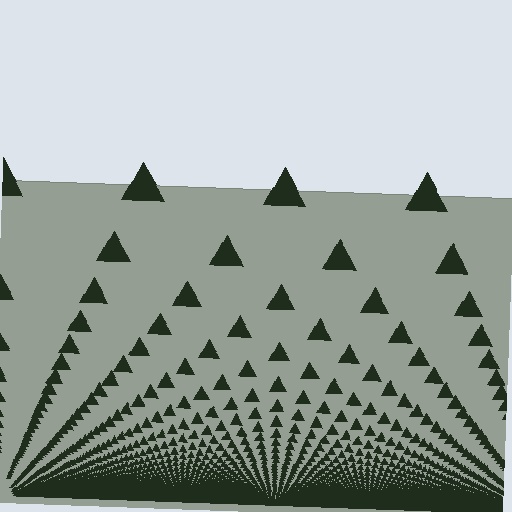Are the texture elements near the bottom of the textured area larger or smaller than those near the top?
Smaller. The gradient is inverted — elements near the bottom are smaller and denser.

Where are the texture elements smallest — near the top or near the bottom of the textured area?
Near the bottom.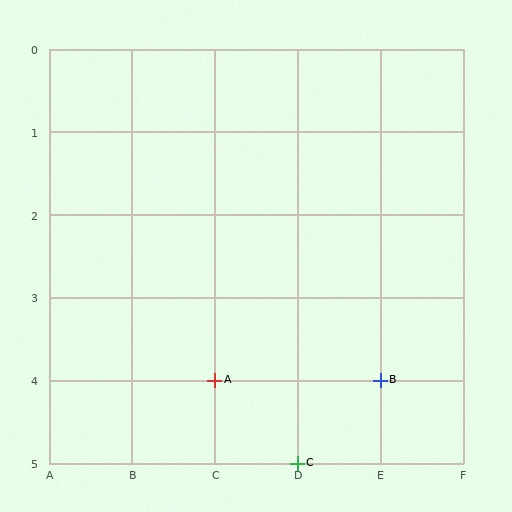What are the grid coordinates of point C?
Point C is at grid coordinates (D, 5).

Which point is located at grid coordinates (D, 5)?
Point C is at (D, 5).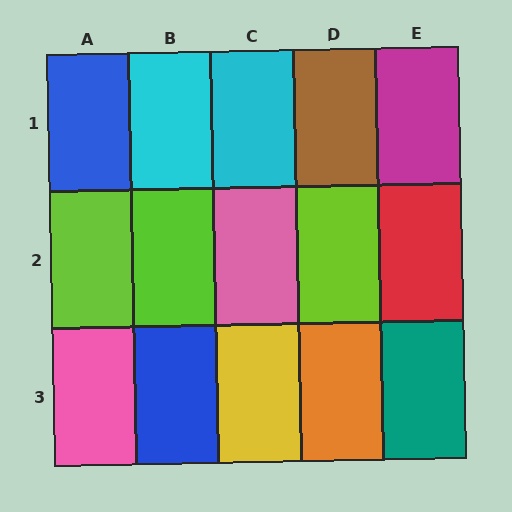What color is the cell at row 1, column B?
Cyan.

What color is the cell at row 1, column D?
Brown.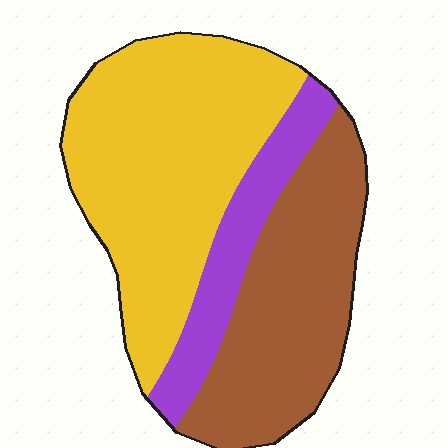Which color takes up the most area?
Yellow, at roughly 50%.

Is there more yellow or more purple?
Yellow.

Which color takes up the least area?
Purple, at roughly 15%.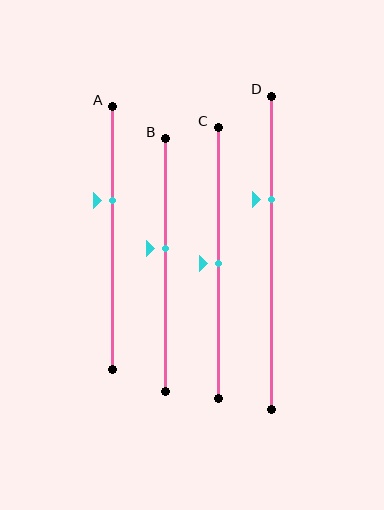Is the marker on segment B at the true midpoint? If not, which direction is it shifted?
No, the marker on segment B is shifted upward by about 7% of the segment length.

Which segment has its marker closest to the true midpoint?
Segment C has its marker closest to the true midpoint.